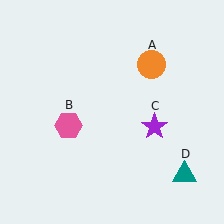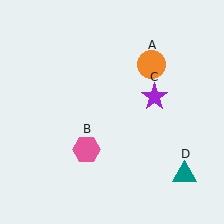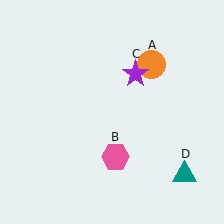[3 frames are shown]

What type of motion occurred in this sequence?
The pink hexagon (object B), purple star (object C) rotated counterclockwise around the center of the scene.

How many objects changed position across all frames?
2 objects changed position: pink hexagon (object B), purple star (object C).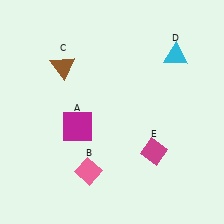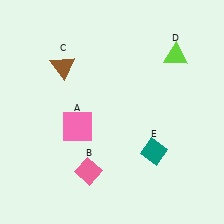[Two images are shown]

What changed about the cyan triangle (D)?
In Image 1, D is cyan. In Image 2, it changed to lime.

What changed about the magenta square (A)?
In Image 1, A is magenta. In Image 2, it changed to pink.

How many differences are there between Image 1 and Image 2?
There are 3 differences between the two images.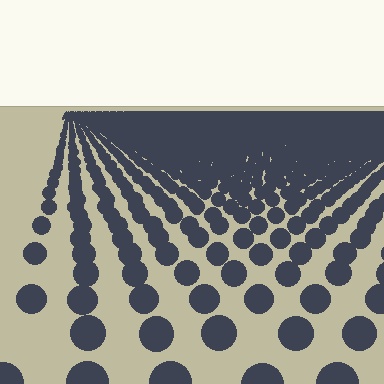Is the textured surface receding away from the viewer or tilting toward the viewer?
The surface is receding away from the viewer. Texture elements get smaller and denser toward the top.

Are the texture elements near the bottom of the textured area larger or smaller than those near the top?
Larger. Near the bottom, elements are closer to the viewer and appear at a bigger on-screen size.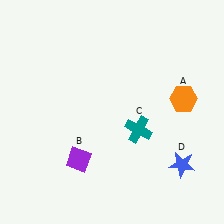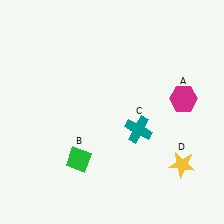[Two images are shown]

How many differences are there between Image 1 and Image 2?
There are 3 differences between the two images.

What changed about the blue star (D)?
In Image 1, D is blue. In Image 2, it changed to yellow.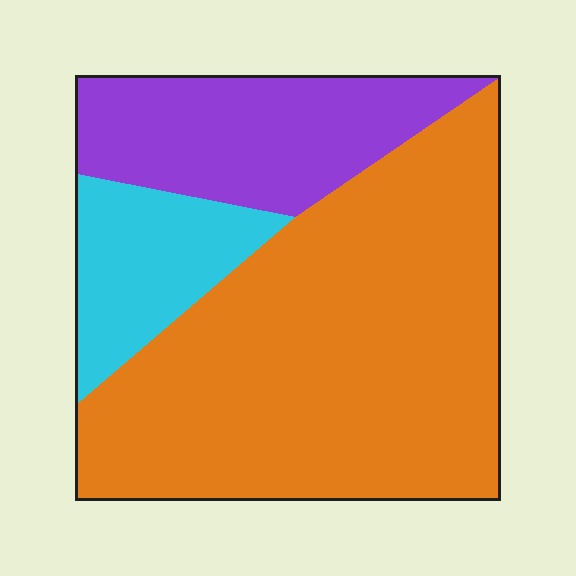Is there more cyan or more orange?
Orange.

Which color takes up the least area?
Cyan, at roughly 15%.